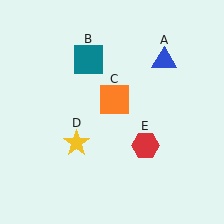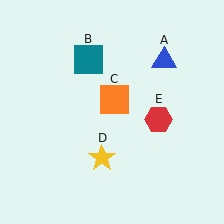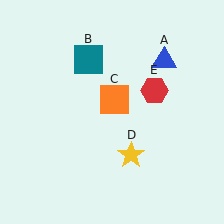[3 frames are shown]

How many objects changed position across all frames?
2 objects changed position: yellow star (object D), red hexagon (object E).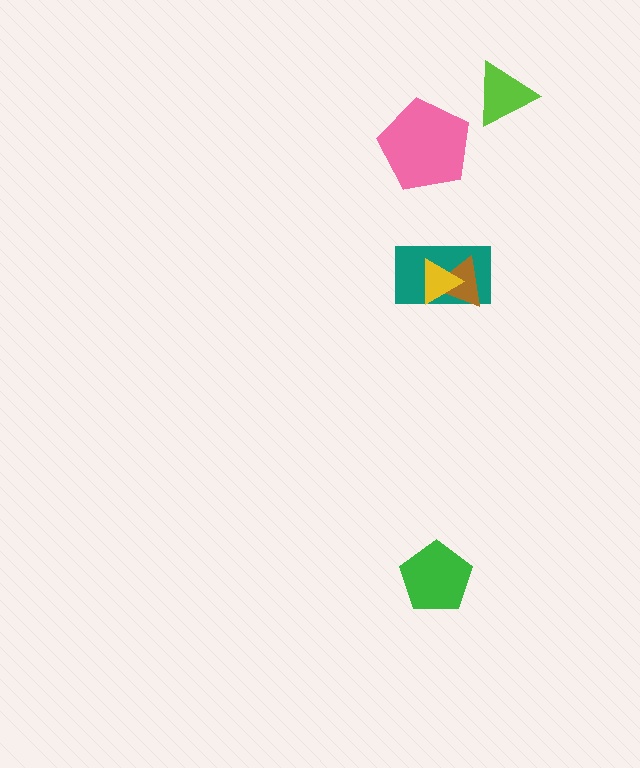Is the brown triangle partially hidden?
Yes, it is partially covered by another shape.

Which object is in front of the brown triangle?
The yellow triangle is in front of the brown triangle.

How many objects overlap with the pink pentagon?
0 objects overlap with the pink pentagon.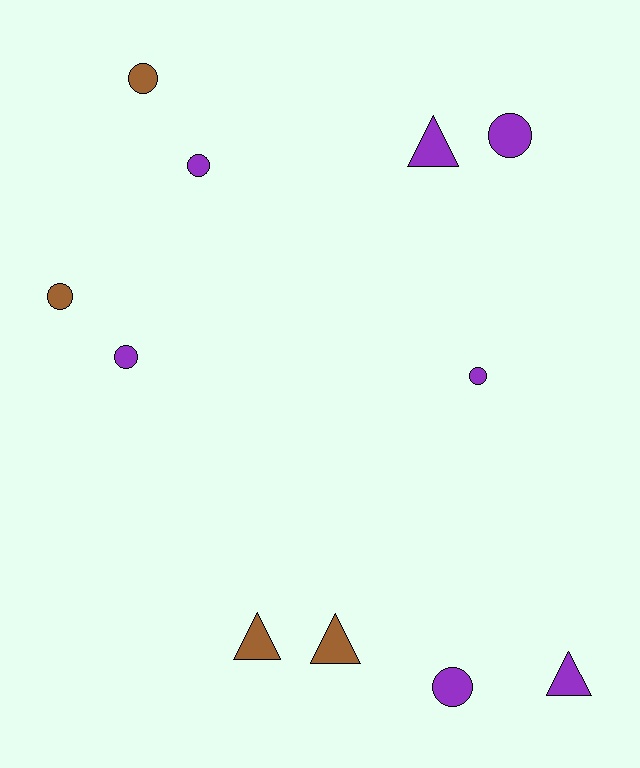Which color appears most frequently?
Purple, with 7 objects.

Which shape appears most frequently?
Circle, with 7 objects.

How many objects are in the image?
There are 11 objects.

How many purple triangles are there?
There are 2 purple triangles.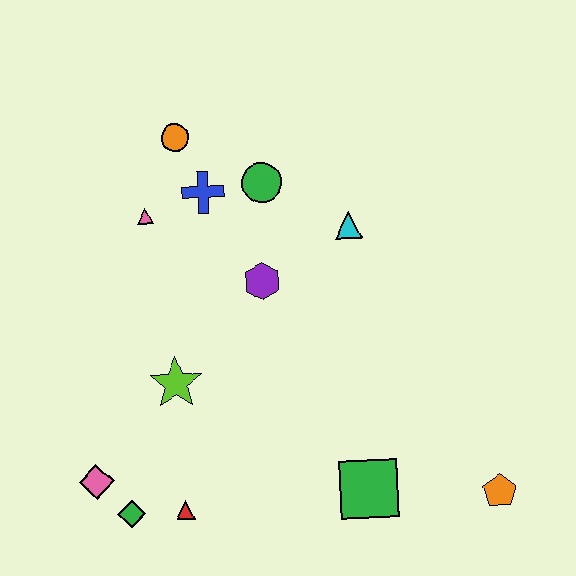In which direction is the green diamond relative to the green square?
The green diamond is to the left of the green square.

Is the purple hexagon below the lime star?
No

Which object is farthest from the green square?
The orange circle is farthest from the green square.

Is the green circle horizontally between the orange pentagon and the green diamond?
Yes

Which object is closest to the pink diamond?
The green diamond is closest to the pink diamond.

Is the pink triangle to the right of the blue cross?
No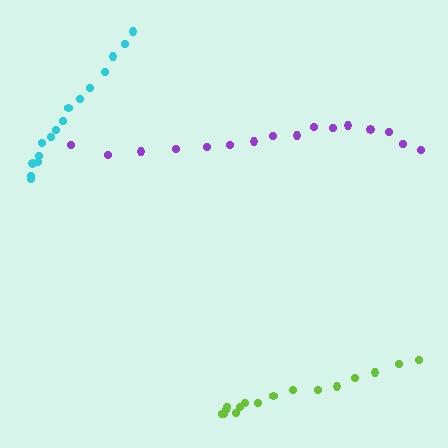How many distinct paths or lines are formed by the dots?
There are 3 distinct paths.